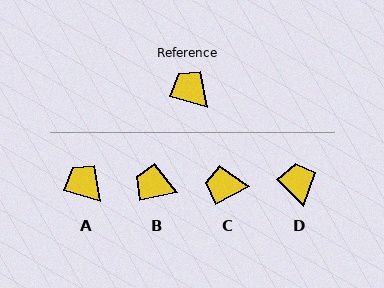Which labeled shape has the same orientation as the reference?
A.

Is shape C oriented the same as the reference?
No, it is off by about 44 degrees.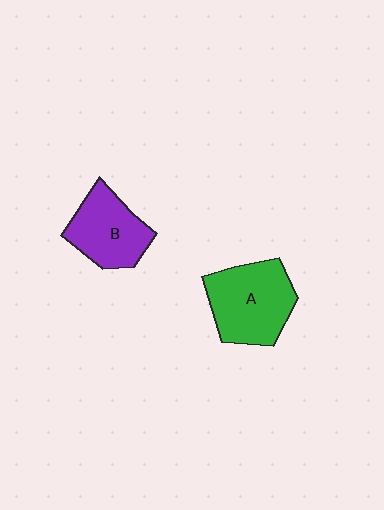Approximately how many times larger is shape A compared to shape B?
Approximately 1.3 times.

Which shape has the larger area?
Shape A (green).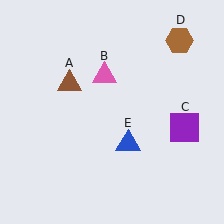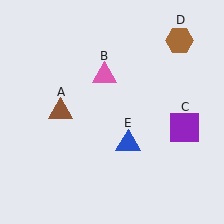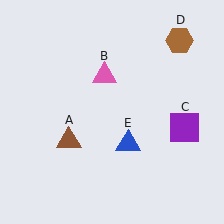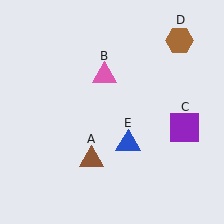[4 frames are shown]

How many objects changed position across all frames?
1 object changed position: brown triangle (object A).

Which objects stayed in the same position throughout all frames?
Pink triangle (object B) and purple square (object C) and brown hexagon (object D) and blue triangle (object E) remained stationary.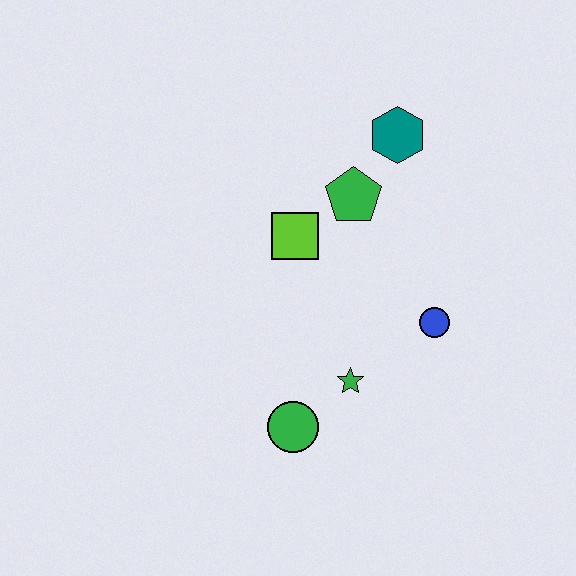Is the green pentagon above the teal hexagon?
No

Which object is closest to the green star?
The green circle is closest to the green star.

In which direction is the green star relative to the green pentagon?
The green star is below the green pentagon.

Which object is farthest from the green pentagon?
The green circle is farthest from the green pentagon.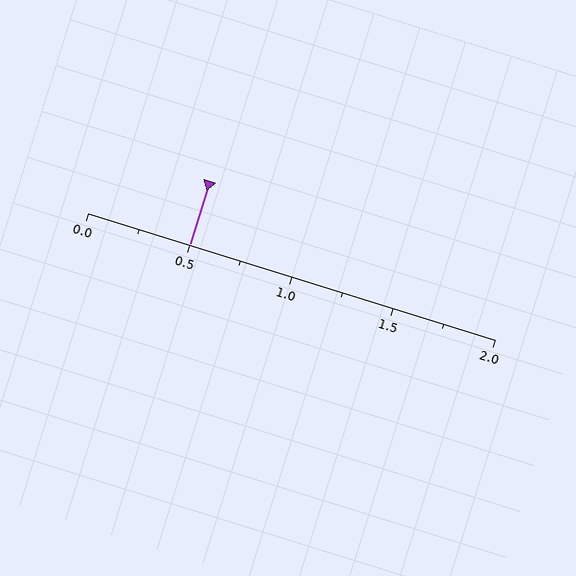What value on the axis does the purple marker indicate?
The marker indicates approximately 0.5.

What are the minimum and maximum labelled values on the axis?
The axis runs from 0.0 to 2.0.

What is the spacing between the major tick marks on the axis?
The major ticks are spaced 0.5 apart.